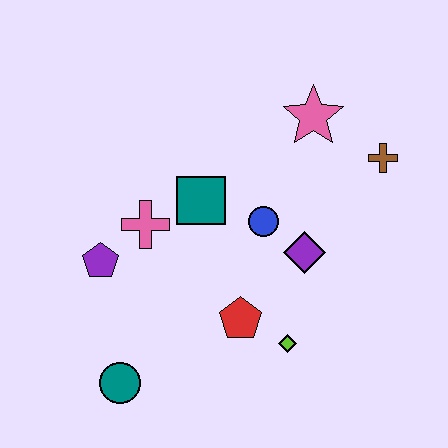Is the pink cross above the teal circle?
Yes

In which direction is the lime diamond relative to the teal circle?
The lime diamond is to the right of the teal circle.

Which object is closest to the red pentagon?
The lime diamond is closest to the red pentagon.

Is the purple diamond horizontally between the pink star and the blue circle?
Yes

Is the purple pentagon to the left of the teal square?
Yes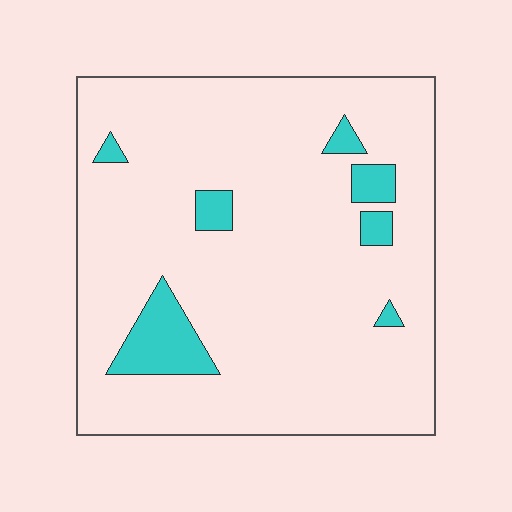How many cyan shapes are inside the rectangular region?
7.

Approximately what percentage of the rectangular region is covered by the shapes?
Approximately 10%.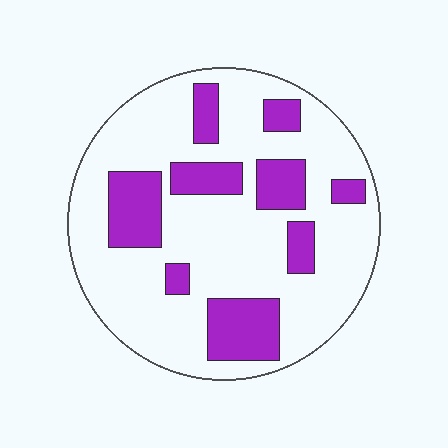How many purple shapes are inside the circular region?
9.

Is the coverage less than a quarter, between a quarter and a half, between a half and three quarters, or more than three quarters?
Between a quarter and a half.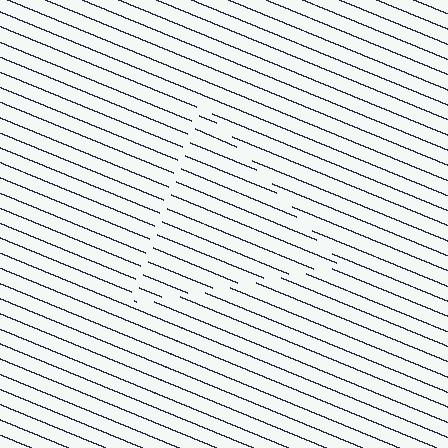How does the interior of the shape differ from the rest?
The interior of the shape contains the same grating, shifted by half a period — the contour is defined by the phase discontinuity where line-ends from the inner and outer gratings abut.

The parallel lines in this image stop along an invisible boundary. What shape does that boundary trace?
An illusory triangle. The interior of the shape contains the same grating, shifted by half a period — the contour is defined by the phase discontinuity where line-ends from the inner and outer gratings abut.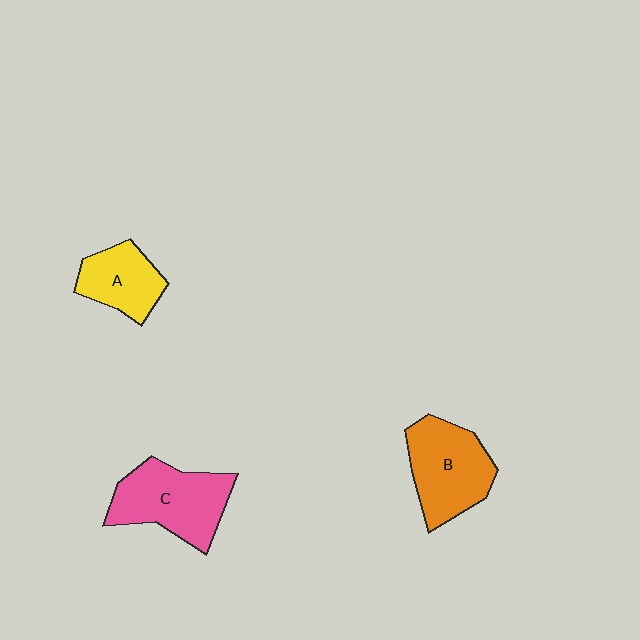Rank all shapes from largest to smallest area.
From largest to smallest: C (pink), B (orange), A (yellow).